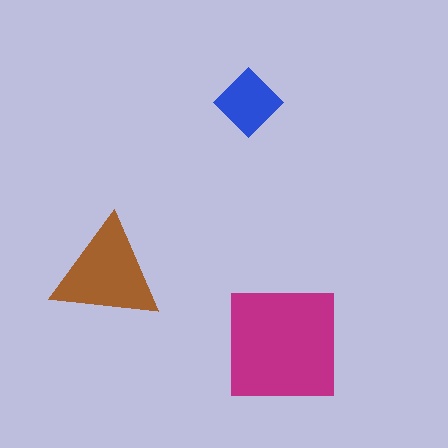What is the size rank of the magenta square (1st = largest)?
1st.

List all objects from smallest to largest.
The blue diamond, the brown triangle, the magenta square.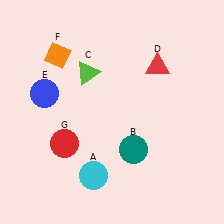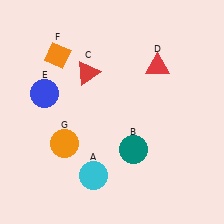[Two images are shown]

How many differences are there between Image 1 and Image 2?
There are 2 differences between the two images.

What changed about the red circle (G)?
In Image 1, G is red. In Image 2, it changed to orange.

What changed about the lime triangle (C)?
In Image 1, C is lime. In Image 2, it changed to red.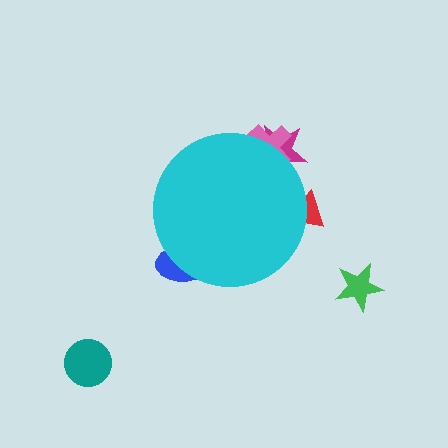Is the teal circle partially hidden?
No, the teal circle is fully visible.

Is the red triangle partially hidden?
Yes, the red triangle is partially hidden behind the cyan circle.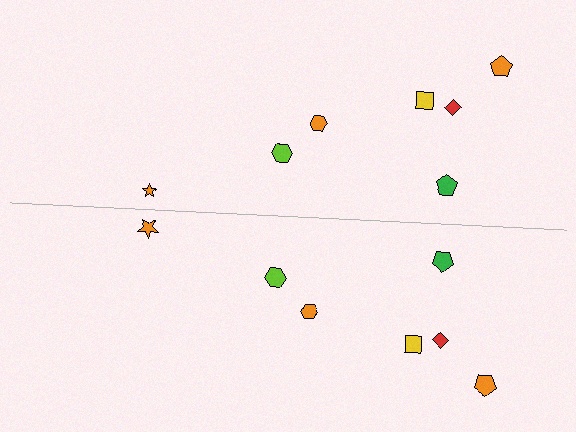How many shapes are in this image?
There are 14 shapes in this image.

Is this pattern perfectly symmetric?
No, the pattern is not perfectly symmetric. The orange star on the bottom side has a different size than its mirror counterpart.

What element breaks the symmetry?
The orange star on the bottom side has a different size than its mirror counterpart.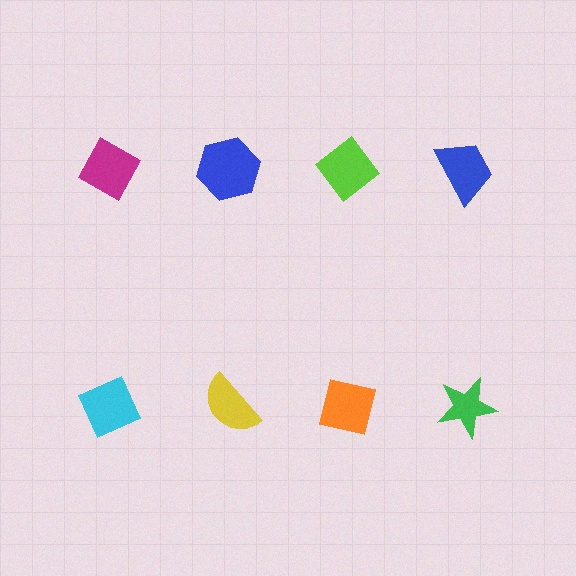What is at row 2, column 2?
A yellow semicircle.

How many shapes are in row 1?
4 shapes.